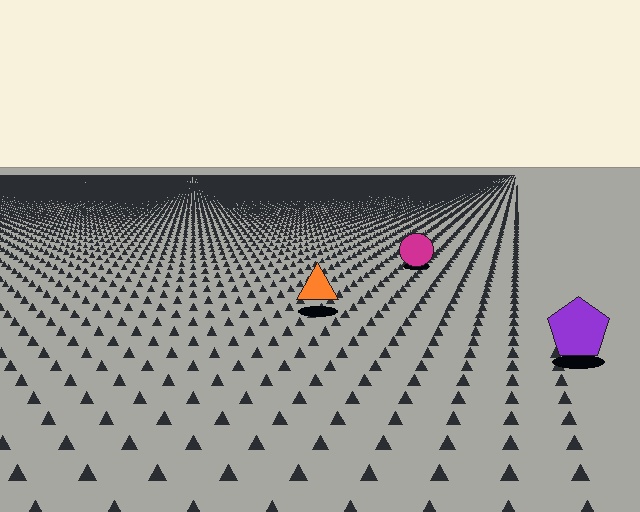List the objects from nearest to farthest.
From nearest to farthest: the purple pentagon, the orange triangle, the magenta circle.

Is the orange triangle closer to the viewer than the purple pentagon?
No. The purple pentagon is closer — you can tell from the texture gradient: the ground texture is coarser near it.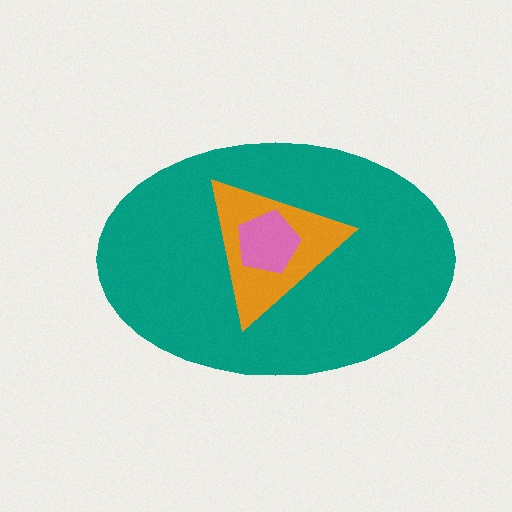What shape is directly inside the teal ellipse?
The orange triangle.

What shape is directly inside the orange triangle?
The pink pentagon.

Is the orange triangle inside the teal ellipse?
Yes.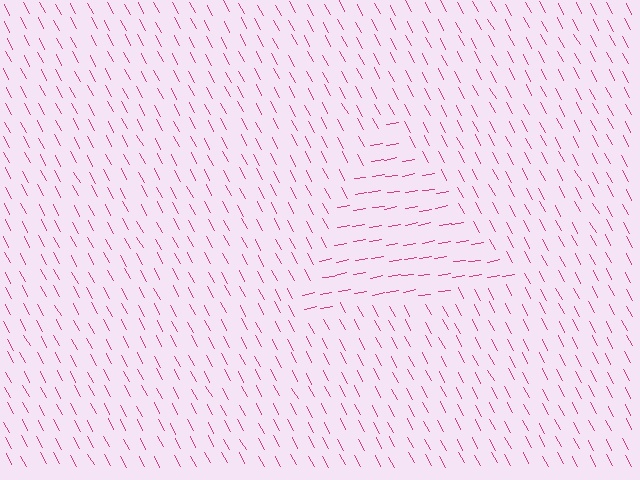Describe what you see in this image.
The image is filled with small magenta line segments. A triangle region in the image has lines oriented differently from the surrounding lines, creating a visible texture boundary.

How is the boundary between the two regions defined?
The boundary is defined purely by a change in line orientation (approximately 72 degrees difference). All lines are the same color and thickness.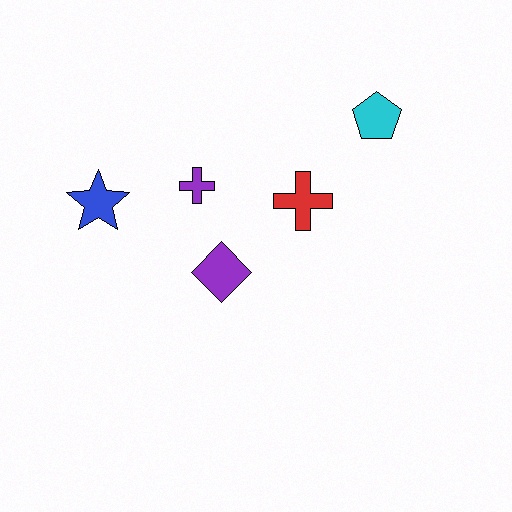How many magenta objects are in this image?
There are no magenta objects.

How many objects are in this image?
There are 5 objects.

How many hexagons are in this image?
There are no hexagons.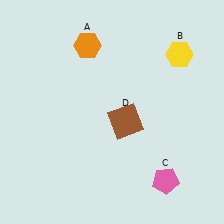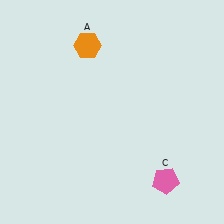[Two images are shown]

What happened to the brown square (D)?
The brown square (D) was removed in Image 2. It was in the bottom-right area of Image 1.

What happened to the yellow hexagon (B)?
The yellow hexagon (B) was removed in Image 2. It was in the top-right area of Image 1.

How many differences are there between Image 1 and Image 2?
There are 2 differences between the two images.